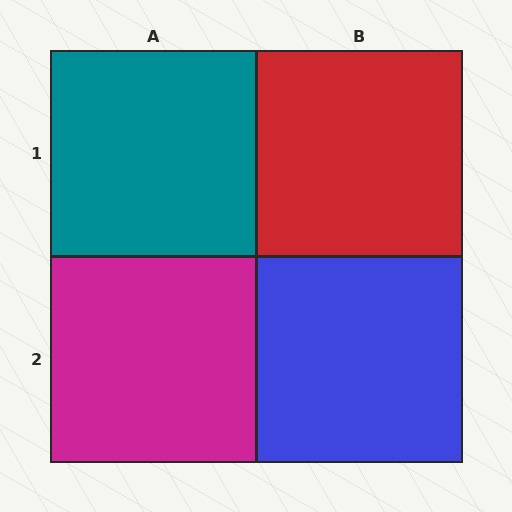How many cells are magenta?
1 cell is magenta.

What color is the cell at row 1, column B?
Red.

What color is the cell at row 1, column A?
Teal.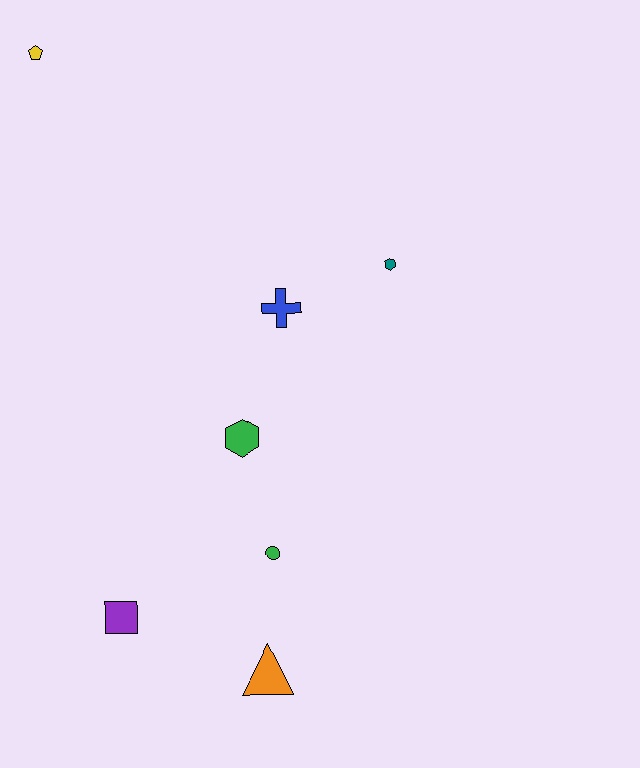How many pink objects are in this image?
There are no pink objects.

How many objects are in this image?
There are 7 objects.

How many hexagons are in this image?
There are 2 hexagons.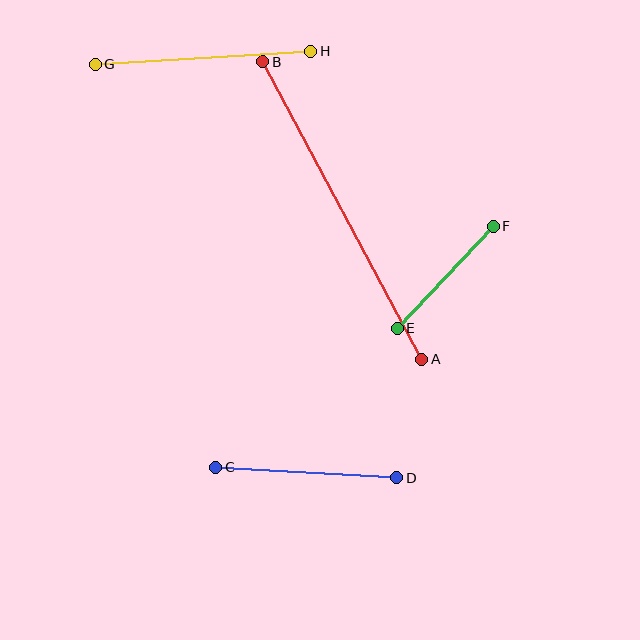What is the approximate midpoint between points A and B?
The midpoint is at approximately (342, 211) pixels.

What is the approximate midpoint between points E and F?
The midpoint is at approximately (445, 277) pixels.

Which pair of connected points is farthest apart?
Points A and B are farthest apart.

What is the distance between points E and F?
The distance is approximately 140 pixels.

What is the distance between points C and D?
The distance is approximately 181 pixels.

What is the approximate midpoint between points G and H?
The midpoint is at approximately (203, 58) pixels.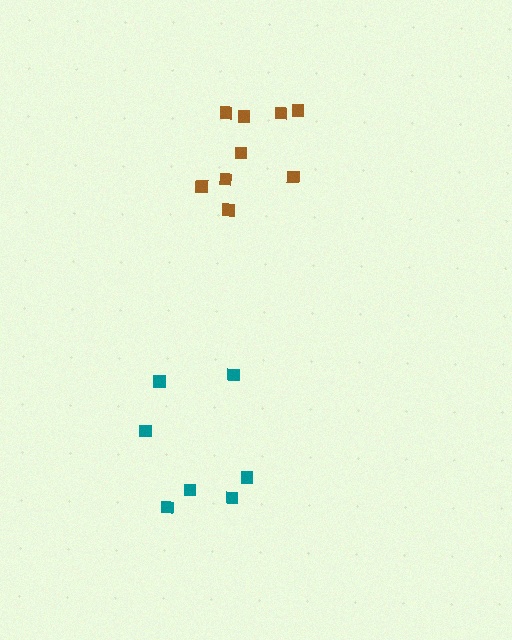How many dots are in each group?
Group 1: 9 dots, Group 2: 7 dots (16 total).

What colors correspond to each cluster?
The clusters are colored: brown, teal.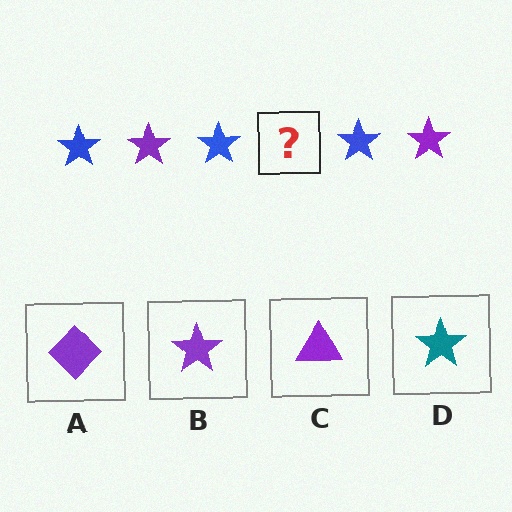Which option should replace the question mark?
Option B.